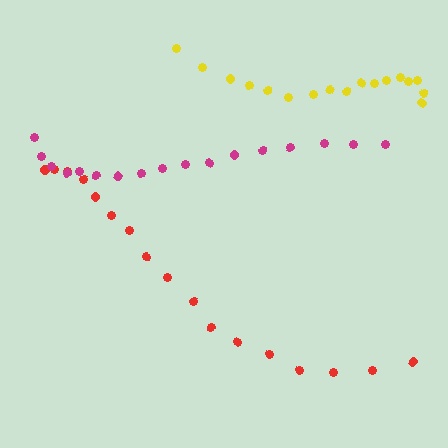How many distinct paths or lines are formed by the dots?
There are 3 distinct paths.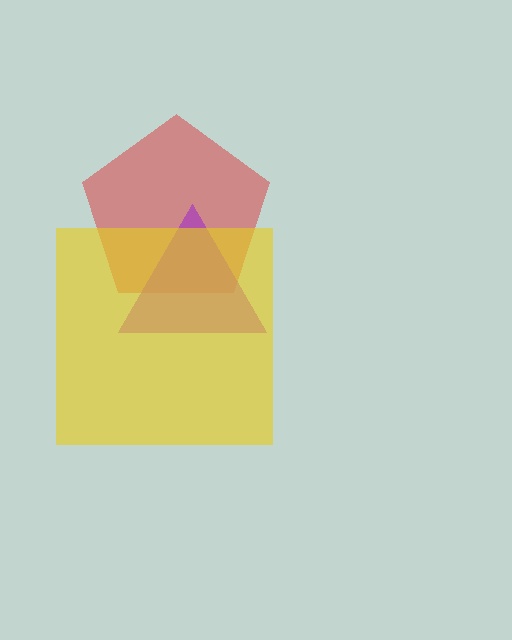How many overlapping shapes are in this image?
There are 3 overlapping shapes in the image.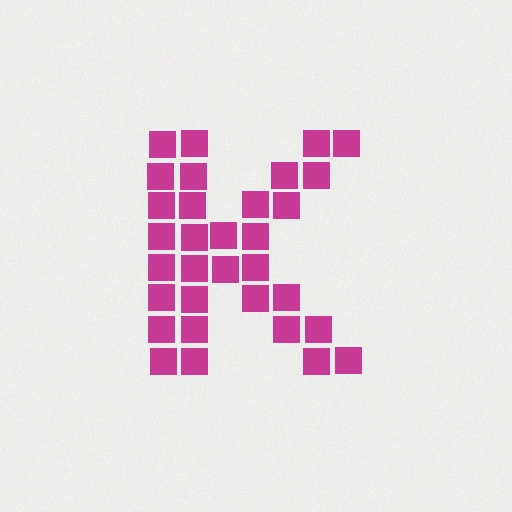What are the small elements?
The small elements are squares.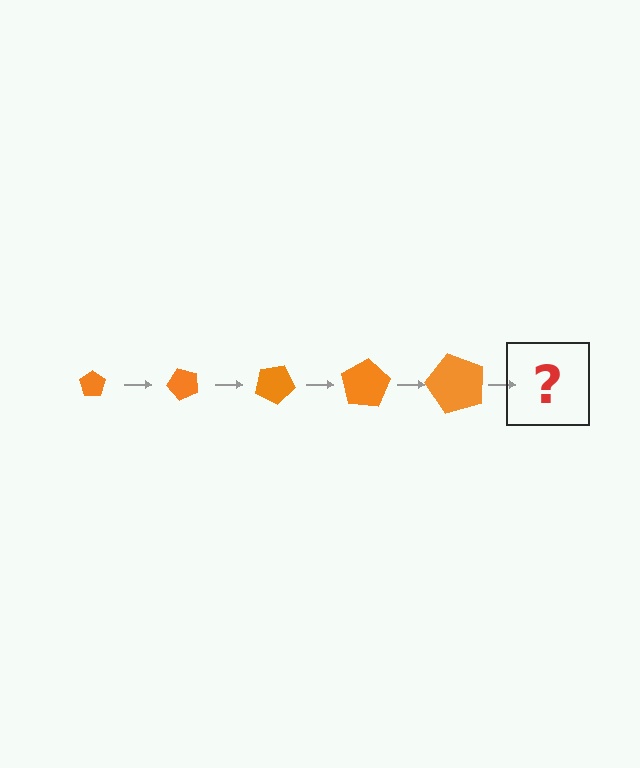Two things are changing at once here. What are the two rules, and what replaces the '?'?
The two rules are that the pentagon grows larger each step and it rotates 50 degrees each step. The '?' should be a pentagon, larger than the previous one and rotated 250 degrees from the start.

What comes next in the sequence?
The next element should be a pentagon, larger than the previous one and rotated 250 degrees from the start.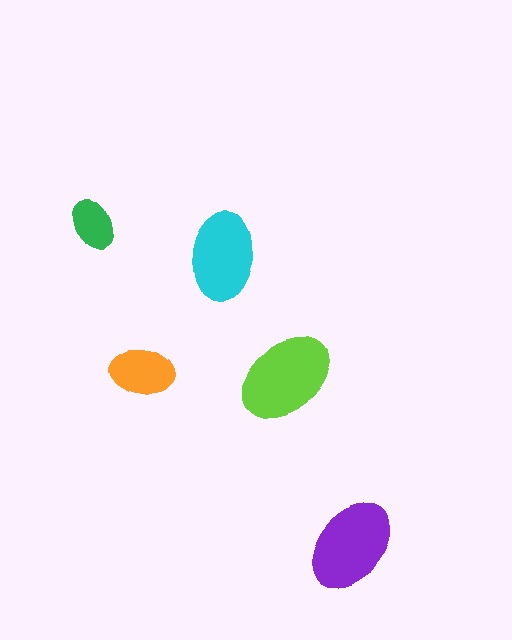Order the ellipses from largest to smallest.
the lime one, the purple one, the cyan one, the orange one, the green one.